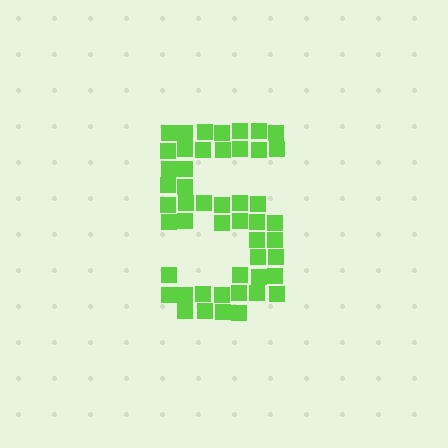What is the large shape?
The large shape is the digit 5.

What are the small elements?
The small elements are squares.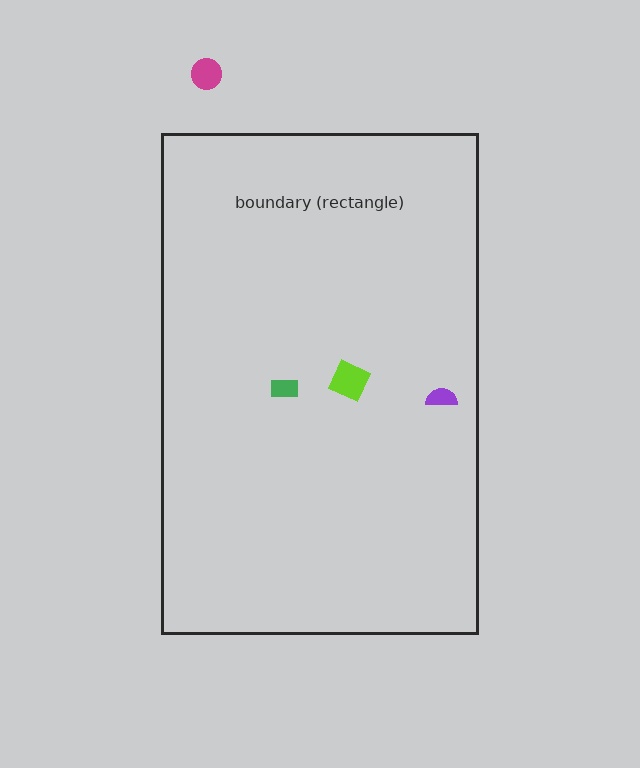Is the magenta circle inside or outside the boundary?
Outside.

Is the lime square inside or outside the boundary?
Inside.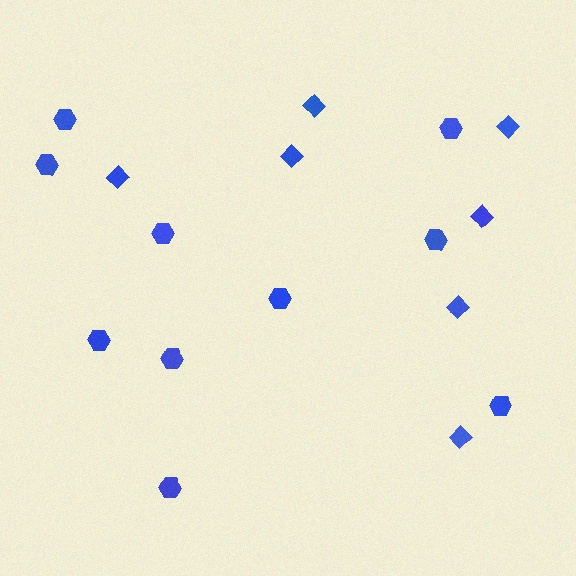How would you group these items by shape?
There are 2 groups: one group of diamonds (7) and one group of hexagons (10).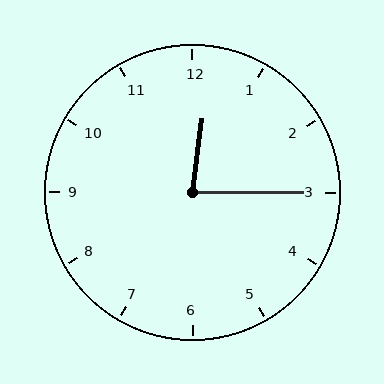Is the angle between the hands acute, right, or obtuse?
It is acute.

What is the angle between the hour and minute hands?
Approximately 82 degrees.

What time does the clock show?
12:15.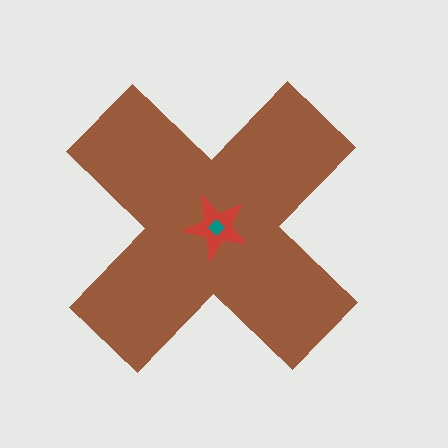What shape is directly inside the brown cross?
The red star.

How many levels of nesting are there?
3.